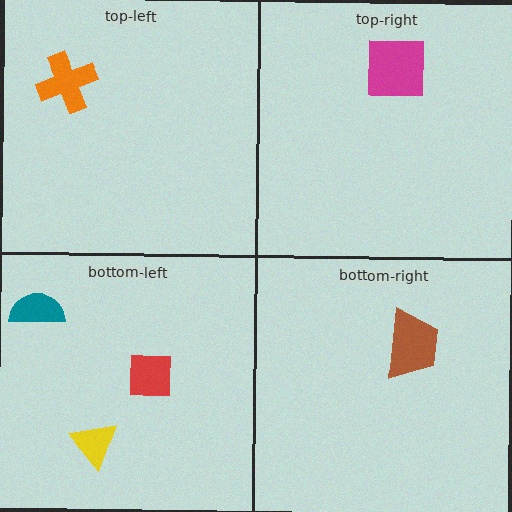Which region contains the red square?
The bottom-left region.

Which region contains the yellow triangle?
The bottom-left region.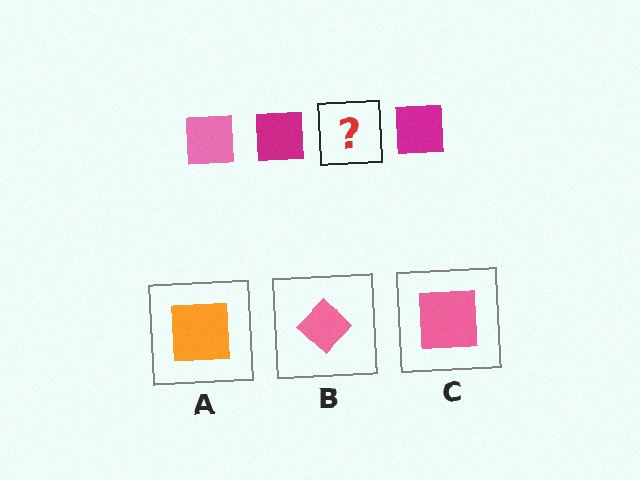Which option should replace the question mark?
Option C.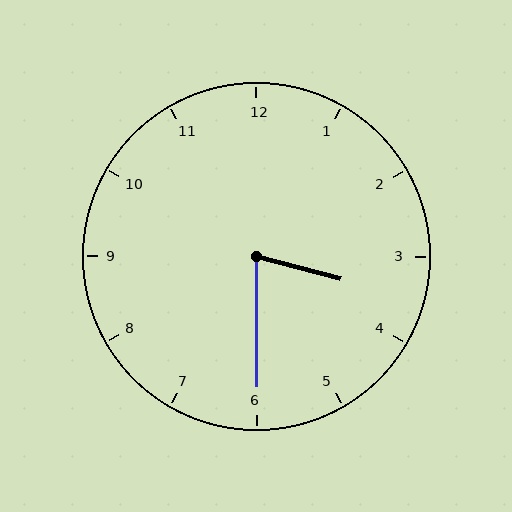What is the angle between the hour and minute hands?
Approximately 75 degrees.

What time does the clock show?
3:30.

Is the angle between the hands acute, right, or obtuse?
It is acute.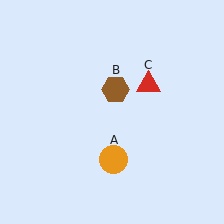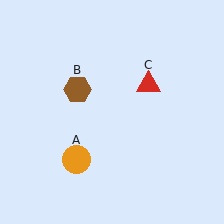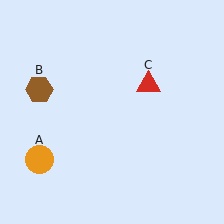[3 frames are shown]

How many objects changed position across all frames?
2 objects changed position: orange circle (object A), brown hexagon (object B).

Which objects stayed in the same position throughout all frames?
Red triangle (object C) remained stationary.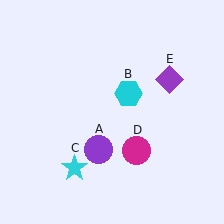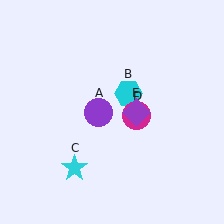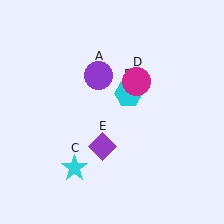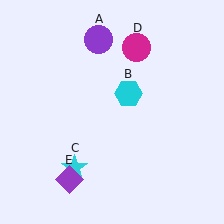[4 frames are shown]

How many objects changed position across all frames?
3 objects changed position: purple circle (object A), magenta circle (object D), purple diamond (object E).